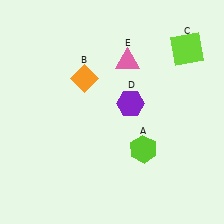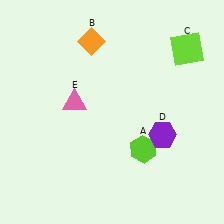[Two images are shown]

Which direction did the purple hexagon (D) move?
The purple hexagon (D) moved down.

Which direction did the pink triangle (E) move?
The pink triangle (E) moved left.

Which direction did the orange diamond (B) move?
The orange diamond (B) moved up.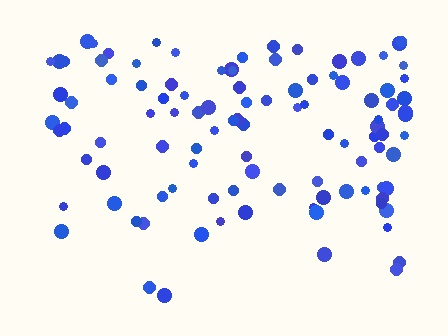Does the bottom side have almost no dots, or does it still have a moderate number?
Still a moderate number, just noticeably fewer than the top.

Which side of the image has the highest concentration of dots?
The top.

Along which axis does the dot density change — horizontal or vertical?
Vertical.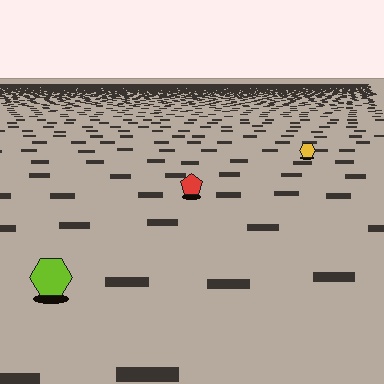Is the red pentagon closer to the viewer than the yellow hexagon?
Yes. The red pentagon is closer — you can tell from the texture gradient: the ground texture is coarser near it.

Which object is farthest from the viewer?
The yellow hexagon is farthest from the viewer. It appears smaller and the ground texture around it is denser.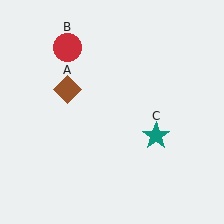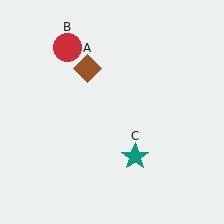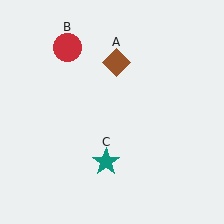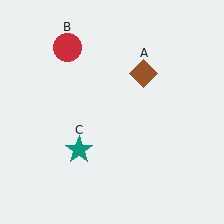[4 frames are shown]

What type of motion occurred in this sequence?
The brown diamond (object A), teal star (object C) rotated clockwise around the center of the scene.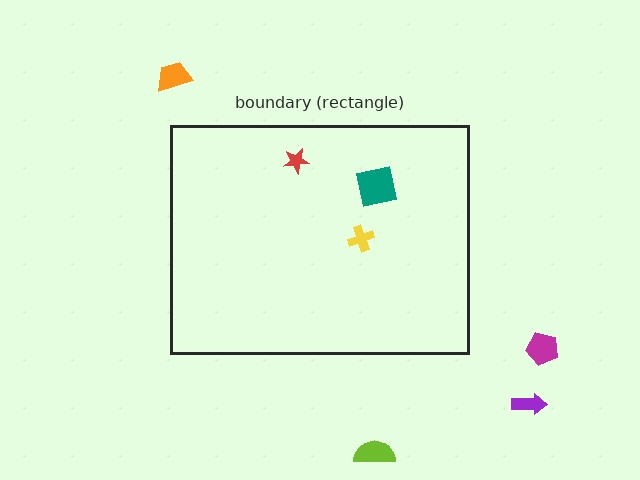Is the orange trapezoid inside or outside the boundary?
Outside.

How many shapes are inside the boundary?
3 inside, 4 outside.